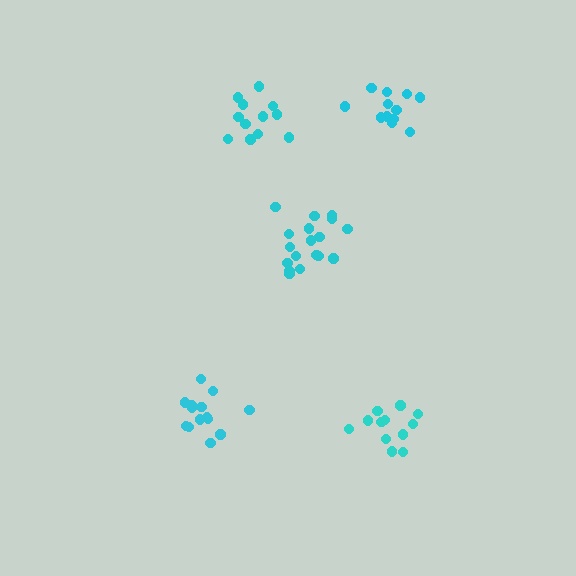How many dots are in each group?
Group 1: 13 dots, Group 2: 12 dots, Group 3: 12 dots, Group 4: 14 dots, Group 5: 18 dots (69 total).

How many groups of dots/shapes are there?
There are 5 groups.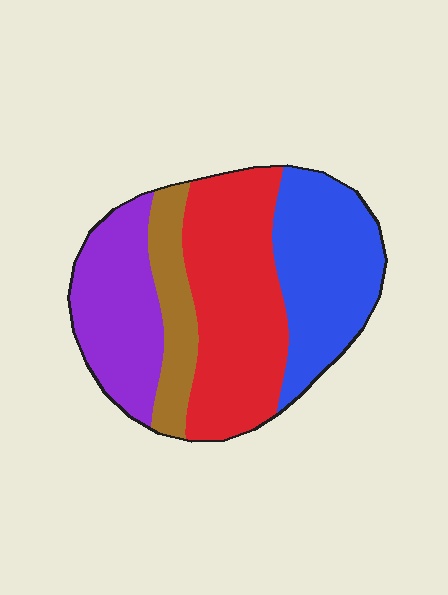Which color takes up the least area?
Brown, at roughly 15%.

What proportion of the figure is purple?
Purple covers roughly 25% of the figure.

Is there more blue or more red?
Red.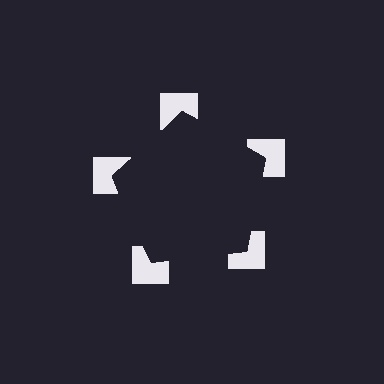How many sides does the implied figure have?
5 sides.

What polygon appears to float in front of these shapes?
An illusory pentagon — its edges are inferred from the aligned wedge cuts in the notched squares, not physically drawn.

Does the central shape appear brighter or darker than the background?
It typically appears slightly darker than the background, even though no actual brightness change is drawn.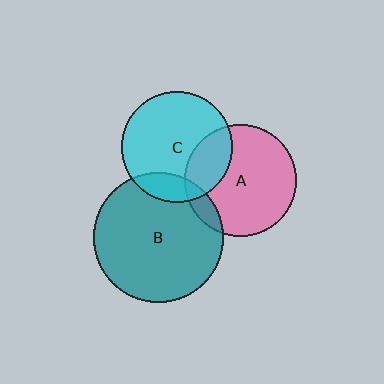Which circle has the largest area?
Circle B (teal).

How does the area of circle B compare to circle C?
Approximately 1.4 times.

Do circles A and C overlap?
Yes.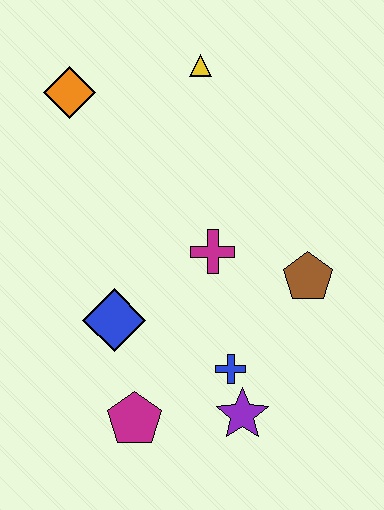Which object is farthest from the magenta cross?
The orange diamond is farthest from the magenta cross.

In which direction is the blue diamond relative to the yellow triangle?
The blue diamond is below the yellow triangle.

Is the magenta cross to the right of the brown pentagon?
No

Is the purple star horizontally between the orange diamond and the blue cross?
No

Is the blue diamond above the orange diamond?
No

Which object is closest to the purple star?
The blue cross is closest to the purple star.